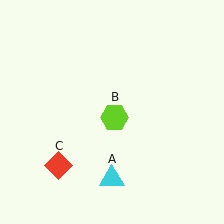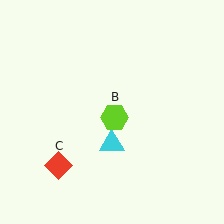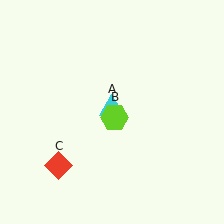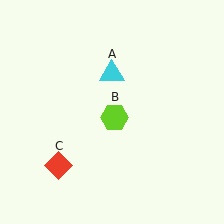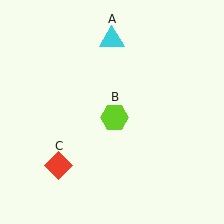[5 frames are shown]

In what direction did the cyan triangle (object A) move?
The cyan triangle (object A) moved up.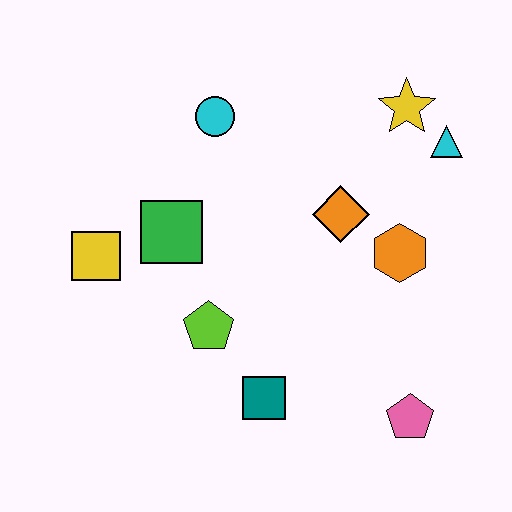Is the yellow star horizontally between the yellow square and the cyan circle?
No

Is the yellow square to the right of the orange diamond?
No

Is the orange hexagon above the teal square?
Yes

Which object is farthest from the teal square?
The yellow star is farthest from the teal square.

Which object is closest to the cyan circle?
The green square is closest to the cyan circle.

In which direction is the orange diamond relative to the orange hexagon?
The orange diamond is to the left of the orange hexagon.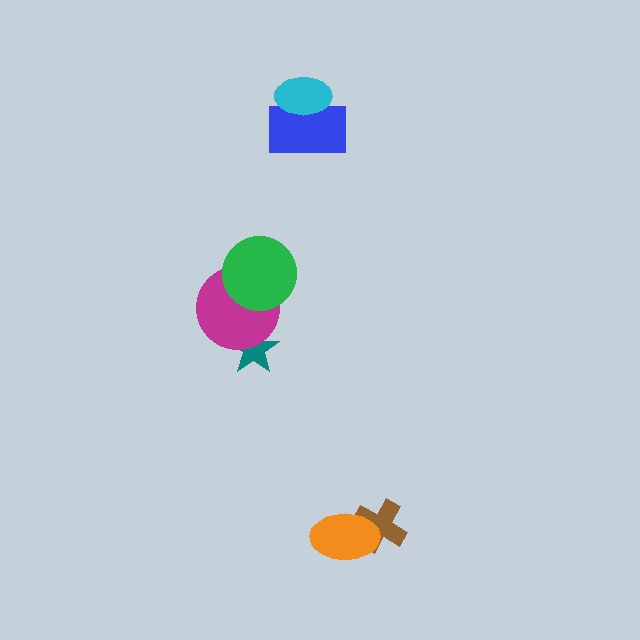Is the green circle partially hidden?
No, no other shape covers it.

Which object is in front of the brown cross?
The orange ellipse is in front of the brown cross.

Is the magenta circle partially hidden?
Yes, it is partially covered by another shape.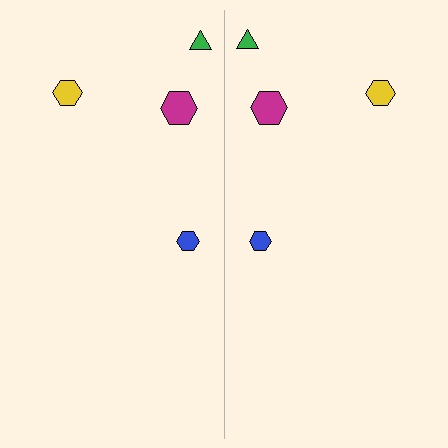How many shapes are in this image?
There are 8 shapes in this image.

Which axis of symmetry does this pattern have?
The pattern has a vertical axis of symmetry running through the center of the image.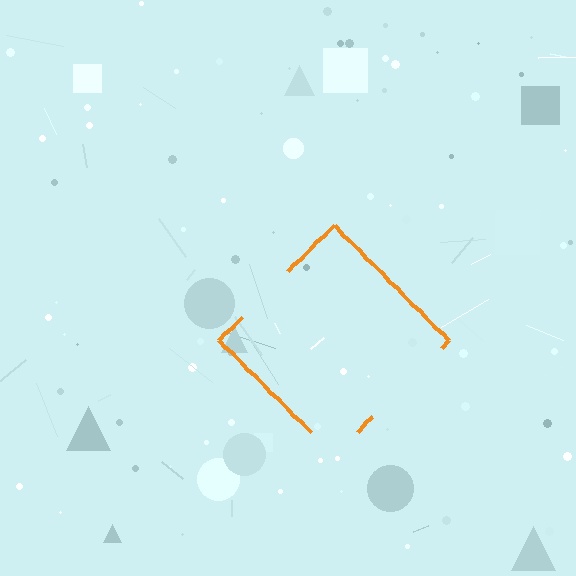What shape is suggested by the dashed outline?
The dashed outline suggests a diamond.